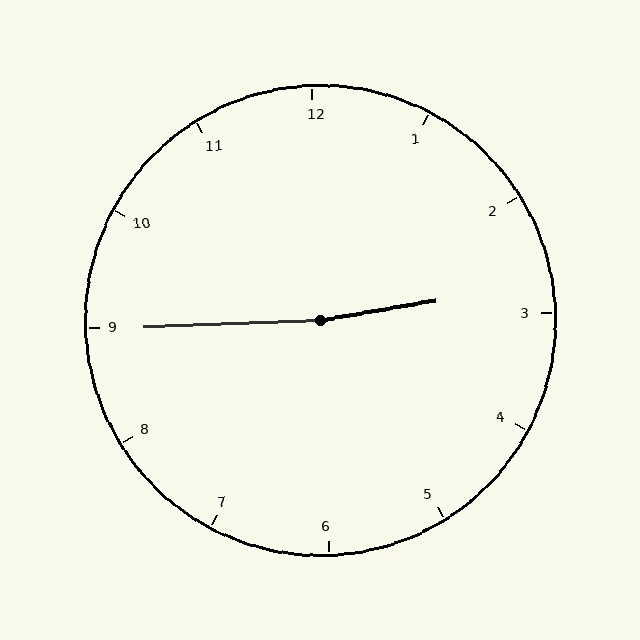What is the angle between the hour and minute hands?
Approximately 172 degrees.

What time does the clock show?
2:45.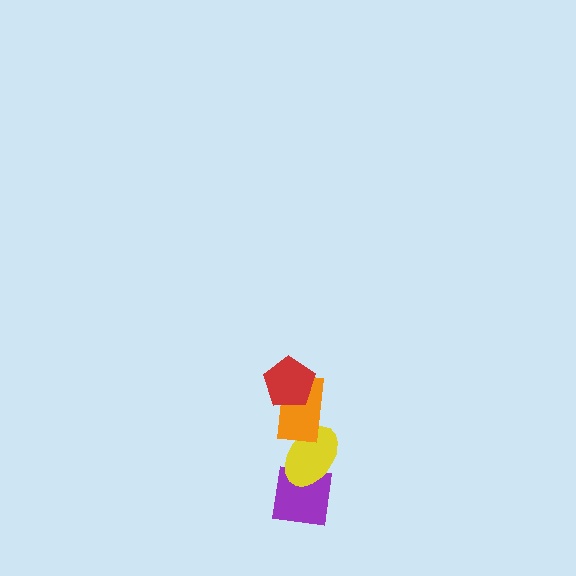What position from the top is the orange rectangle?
The orange rectangle is 2nd from the top.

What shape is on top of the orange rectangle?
The red pentagon is on top of the orange rectangle.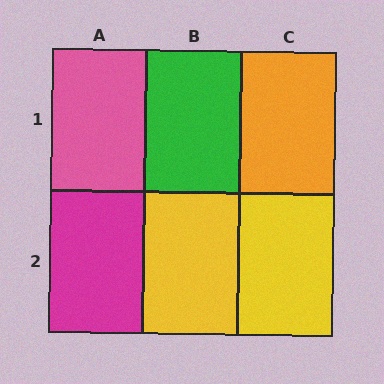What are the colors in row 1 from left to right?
Pink, green, orange.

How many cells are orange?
1 cell is orange.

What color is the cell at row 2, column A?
Magenta.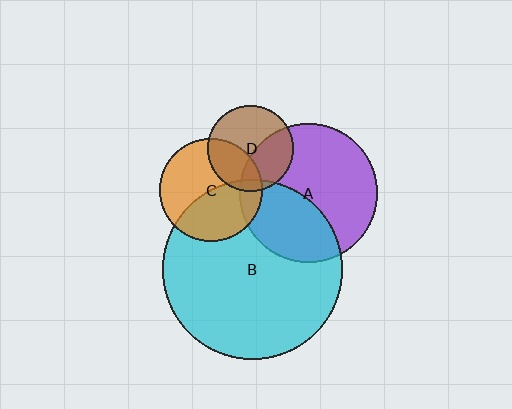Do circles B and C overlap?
Yes.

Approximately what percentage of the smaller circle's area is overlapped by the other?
Approximately 45%.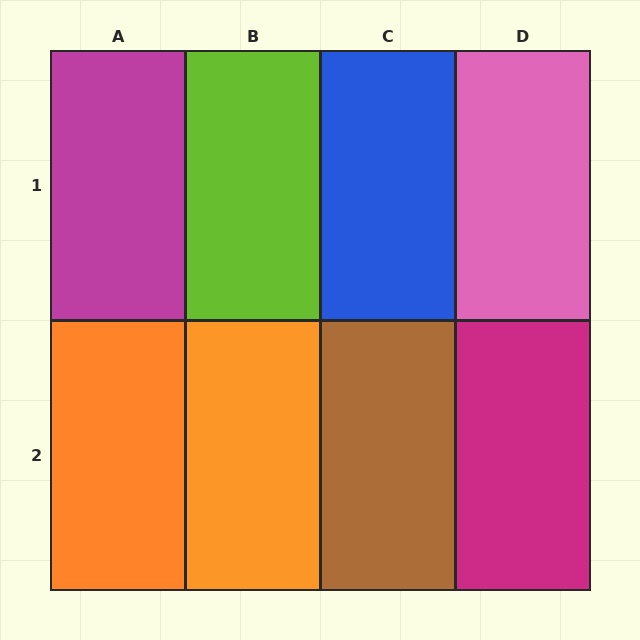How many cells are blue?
1 cell is blue.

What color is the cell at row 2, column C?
Brown.